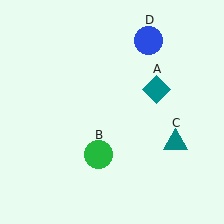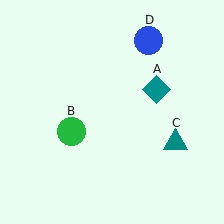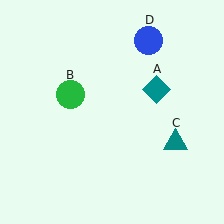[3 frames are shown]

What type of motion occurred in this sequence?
The green circle (object B) rotated clockwise around the center of the scene.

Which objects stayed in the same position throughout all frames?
Teal diamond (object A) and teal triangle (object C) and blue circle (object D) remained stationary.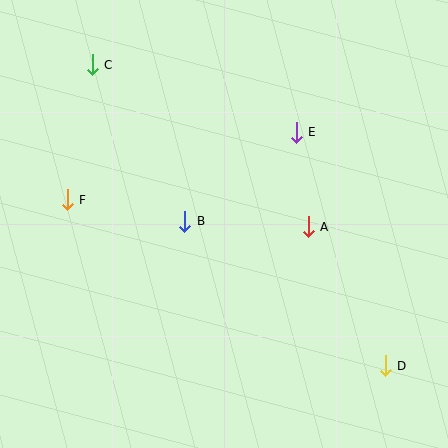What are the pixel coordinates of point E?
Point E is at (296, 132).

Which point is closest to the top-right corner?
Point E is closest to the top-right corner.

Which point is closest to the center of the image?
Point B at (185, 221) is closest to the center.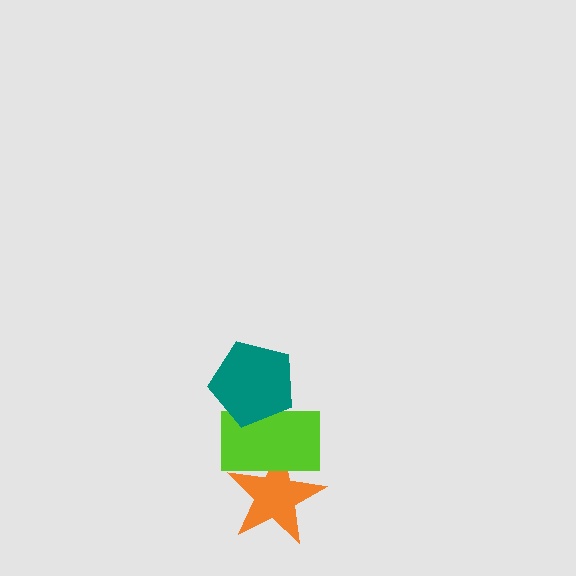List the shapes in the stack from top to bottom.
From top to bottom: the teal pentagon, the lime rectangle, the orange star.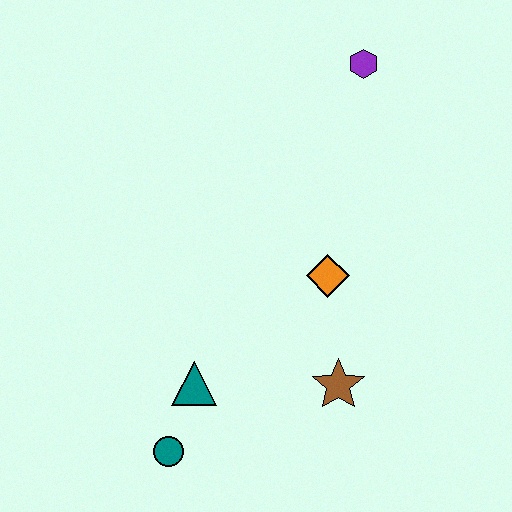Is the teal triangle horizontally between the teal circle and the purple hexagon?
Yes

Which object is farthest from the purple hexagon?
The teal circle is farthest from the purple hexagon.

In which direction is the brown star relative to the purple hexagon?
The brown star is below the purple hexagon.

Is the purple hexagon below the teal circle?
No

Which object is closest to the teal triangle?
The teal circle is closest to the teal triangle.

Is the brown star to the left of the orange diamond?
No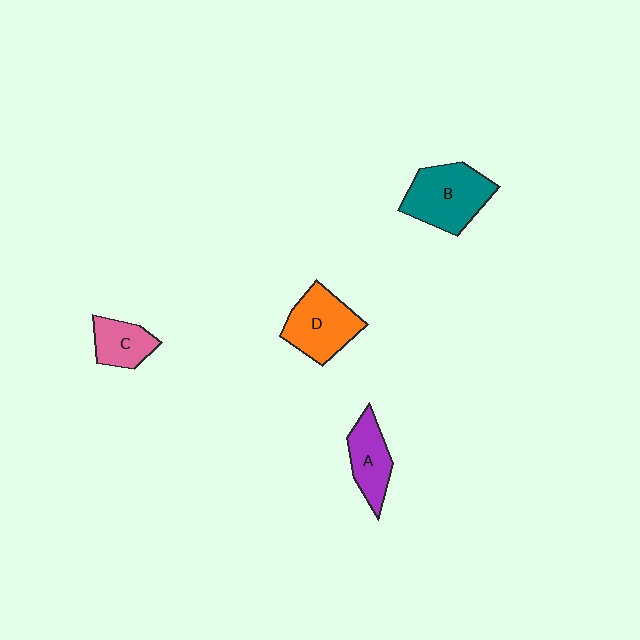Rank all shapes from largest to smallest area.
From largest to smallest: B (teal), D (orange), A (purple), C (pink).